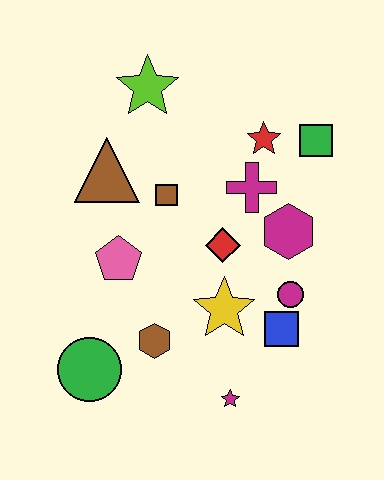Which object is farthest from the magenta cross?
The green circle is farthest from the magenta cross.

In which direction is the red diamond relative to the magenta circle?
The red diamond is to the left of the magenta circle.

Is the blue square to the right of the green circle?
Yes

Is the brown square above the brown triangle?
No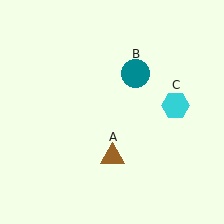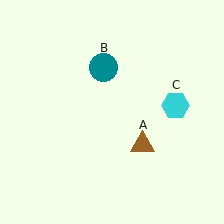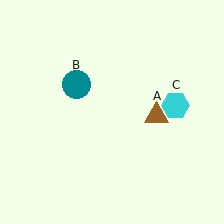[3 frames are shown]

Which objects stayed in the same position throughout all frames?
Cyan hexagon (object C) remained stationary.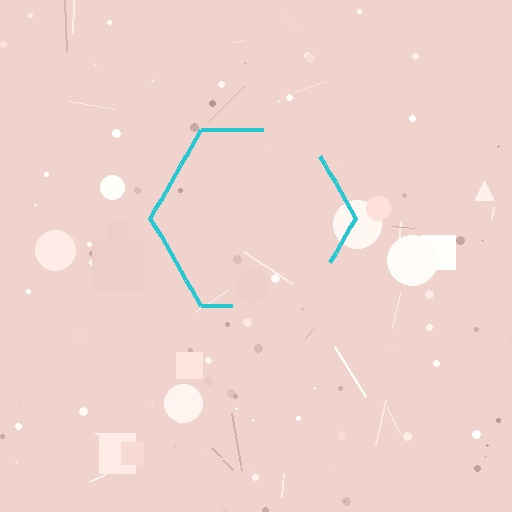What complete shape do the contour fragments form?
The contour fragments form a hexagon.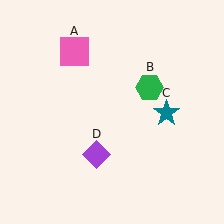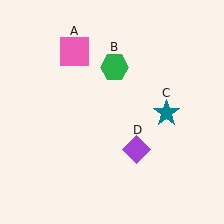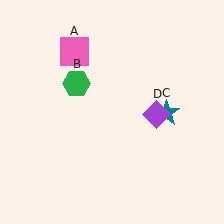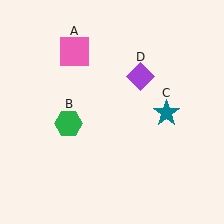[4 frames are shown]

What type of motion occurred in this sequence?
The green hexagon (object B), purple diamond (object D) rotated counterclockwise around the center of the scene.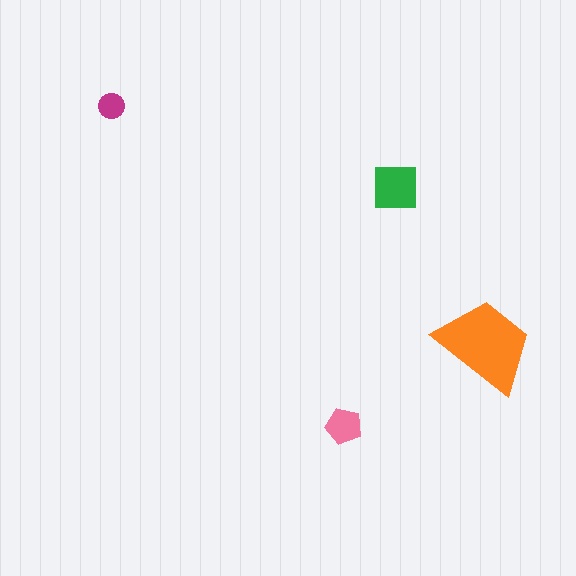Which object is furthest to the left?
The magenta circle is leftmost.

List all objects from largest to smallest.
The orange trapezoid, the green square, the pink pentagon, the magenta circle.